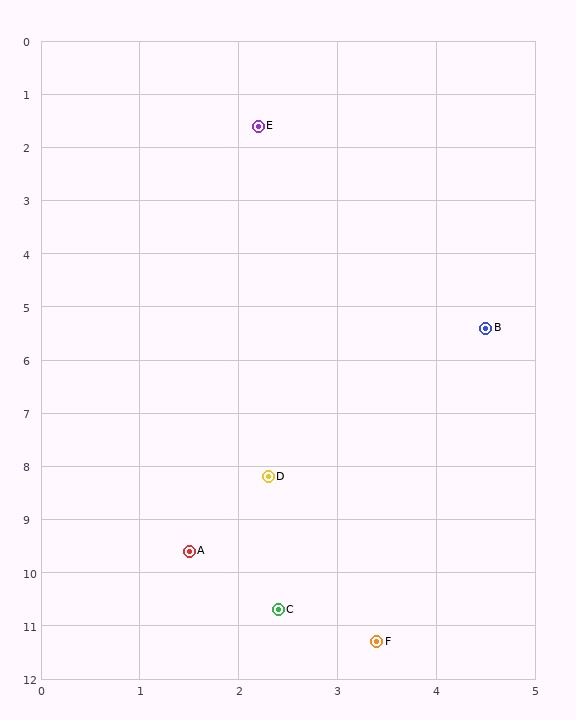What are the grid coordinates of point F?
Point F is at approximately (3.4, 11.3).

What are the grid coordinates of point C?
Point C is at approximately (2.4, 10.7).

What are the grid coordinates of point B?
Point B is at approximately (4.5, 5.4).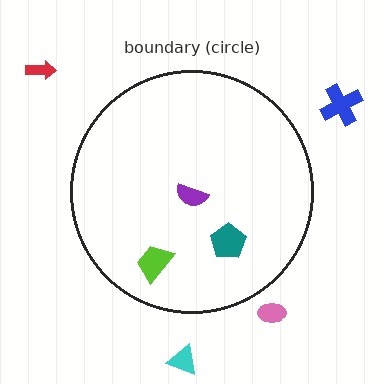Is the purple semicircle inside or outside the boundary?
Inside.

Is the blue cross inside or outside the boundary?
Outside.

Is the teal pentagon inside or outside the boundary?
Inside.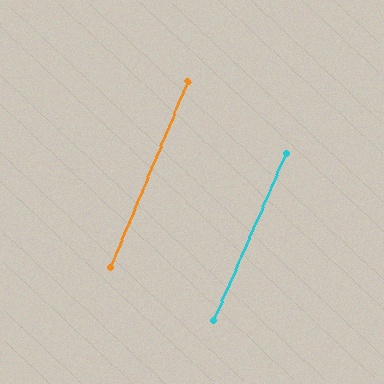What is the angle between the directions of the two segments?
Approximately 1 degree.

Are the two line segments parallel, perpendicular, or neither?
Parallel — their directions differ by only 1.0°.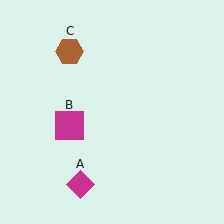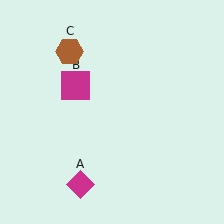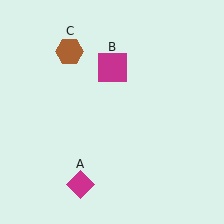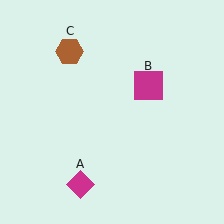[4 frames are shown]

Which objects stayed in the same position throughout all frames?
Magenta diamond (object A) and brown hexagon (object C) remained stationary.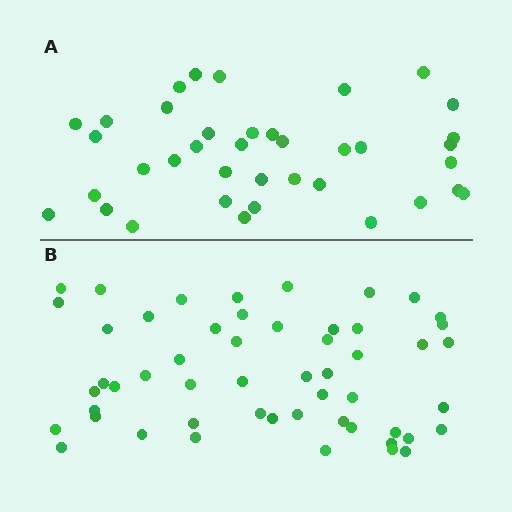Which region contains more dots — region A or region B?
Region B (the bottom region) has more dots.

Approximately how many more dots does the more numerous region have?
Region B has approximately 15 more dots than region A.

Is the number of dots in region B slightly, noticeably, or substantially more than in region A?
Region B has noticeably more, but not dramatically so. The ratio is roughly 1.4 to 1.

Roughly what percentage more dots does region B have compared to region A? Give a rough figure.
About 40% more.